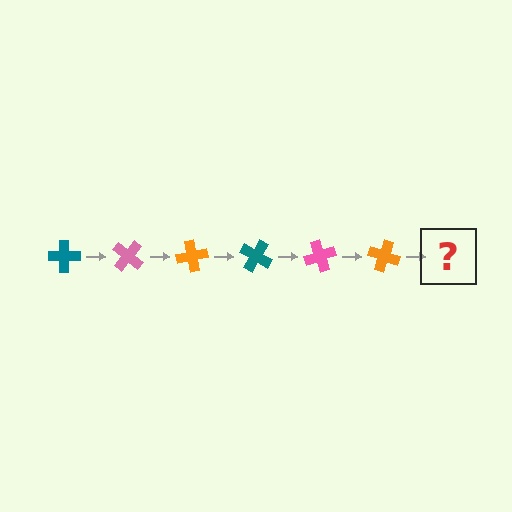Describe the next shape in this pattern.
It should be a teal cross, rotated 240 degrees from the start.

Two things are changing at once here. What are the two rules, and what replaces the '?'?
The two rules are that it rotates 40 degrees each step and the color cycles through teal, pink, and orange. The '?' should be a teal cross, rotated 240 degrees from the start.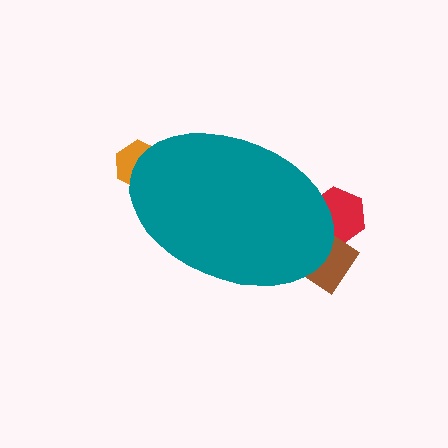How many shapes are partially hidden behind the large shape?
3 shapes are partially hidden.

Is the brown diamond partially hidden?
Yes, the brown diamond is partially hidden behind the teal ellipse.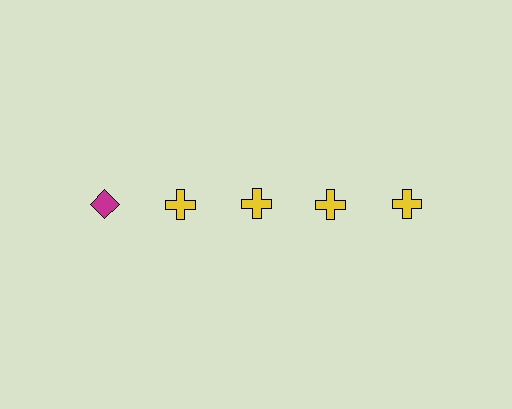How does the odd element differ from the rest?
It differs in both color (magenta instead of yellow) and shape (diamond instead of cross).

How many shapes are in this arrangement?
There are 5 shapes arranged in a grid pattern.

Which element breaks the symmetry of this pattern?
The magenta diamond in the top row, leftmost column breaks the symmetry. All other shapes are yellow crosses.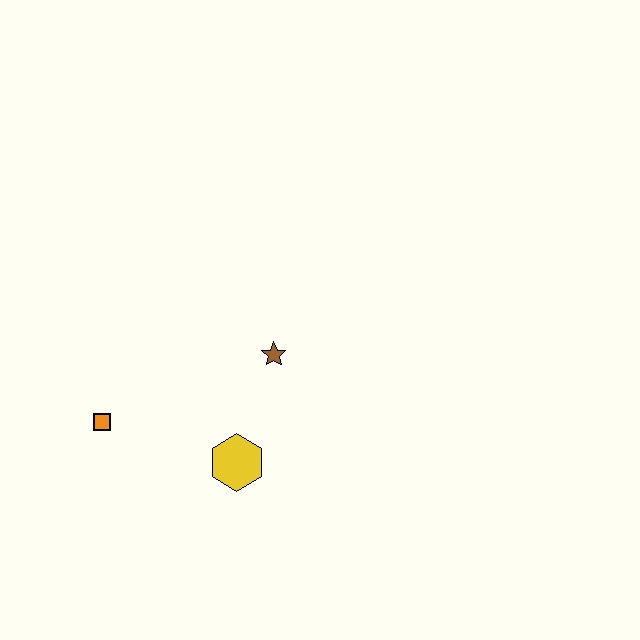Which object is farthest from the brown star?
The orange square is farthest from the brown star.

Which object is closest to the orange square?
The yellow hexagon is closest to the orange square.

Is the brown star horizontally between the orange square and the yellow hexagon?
No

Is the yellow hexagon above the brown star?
No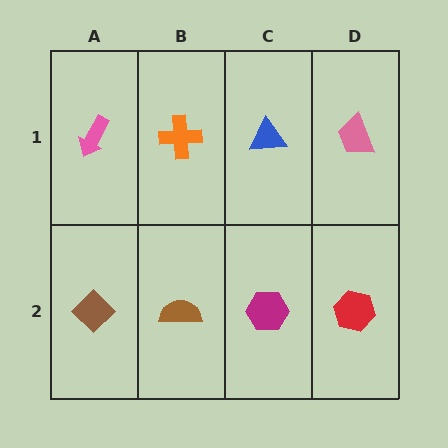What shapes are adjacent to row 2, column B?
An orange cross (row 1, column B), a brown diamond (row 2, column A), a magenta hexagon (row 2, column C).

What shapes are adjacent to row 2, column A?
A pink arrow (row 1, column A), a brown semicircle (row 2, column B).